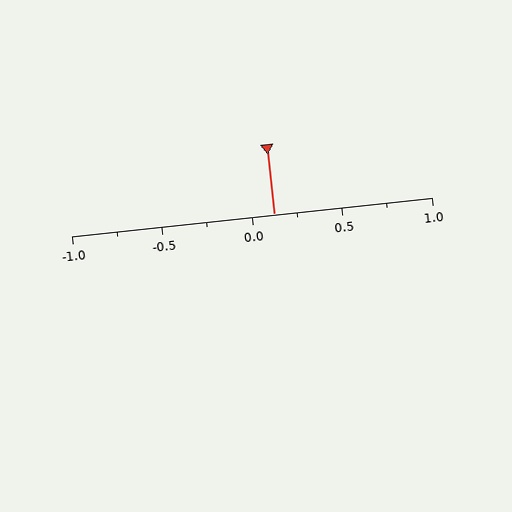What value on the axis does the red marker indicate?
The marker indicates approximately 0.12.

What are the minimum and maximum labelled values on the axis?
The axis runs from -1.0 to 1.0.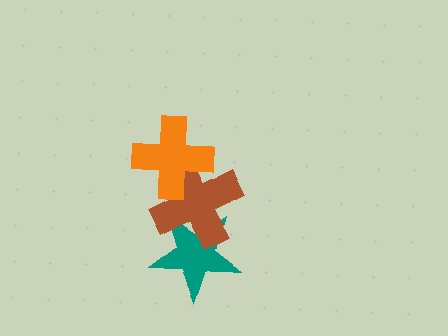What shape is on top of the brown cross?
The orange cross is on top of the brown cross.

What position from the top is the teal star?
The teal star is 3rd from the top.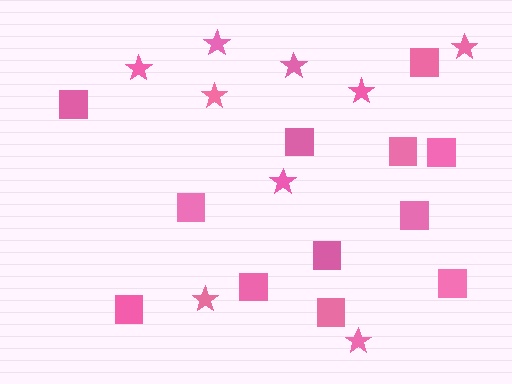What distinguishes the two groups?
There are 2 groups: one group of squares (12) and one group of stars (9).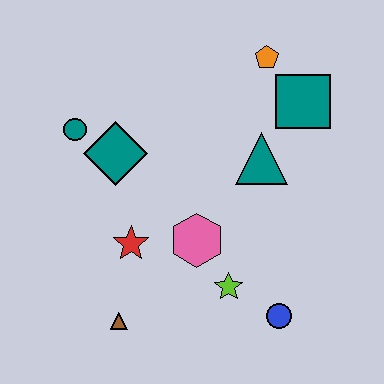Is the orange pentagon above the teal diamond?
Yes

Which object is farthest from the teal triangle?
The brown triangle is farthest from the teal triangle.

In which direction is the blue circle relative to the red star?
The blue circle is to the right of the red star.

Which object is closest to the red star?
The pink hexagon is closest to the red star.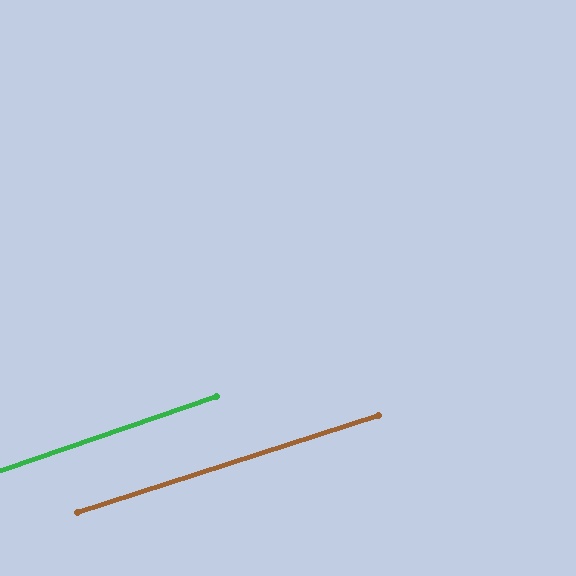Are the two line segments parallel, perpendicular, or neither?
Parallel — their directions differ by only 1.1°.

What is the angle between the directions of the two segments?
Approximately 1 degree.